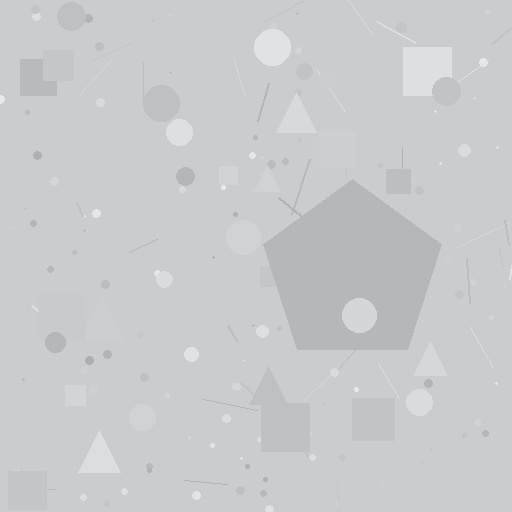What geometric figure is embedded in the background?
A pentagon is embedded in the background.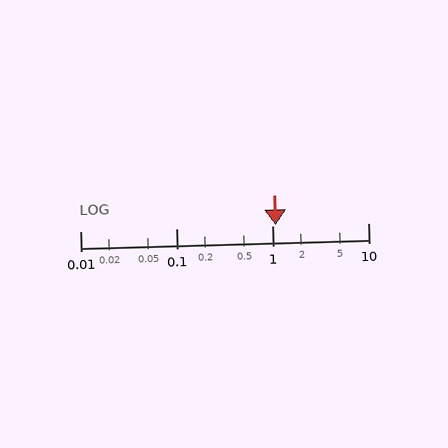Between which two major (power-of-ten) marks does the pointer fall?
The pointer is between 1 and 10.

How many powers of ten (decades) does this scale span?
The scale spans 3 decades, from 0.01 to 10.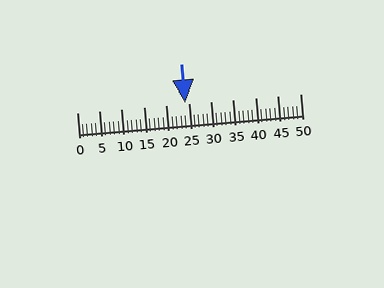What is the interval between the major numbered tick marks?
The major tick marks are spaced 5 units apart.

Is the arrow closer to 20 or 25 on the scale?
The arrow is closer to 25.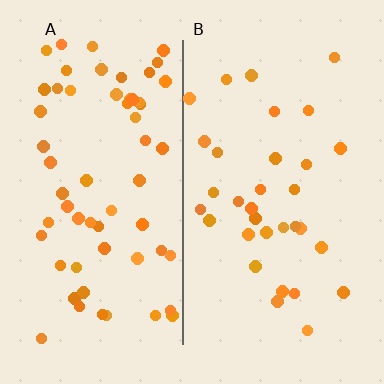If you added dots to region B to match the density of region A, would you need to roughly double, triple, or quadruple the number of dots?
Approximately double.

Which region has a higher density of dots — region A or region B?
A (the left).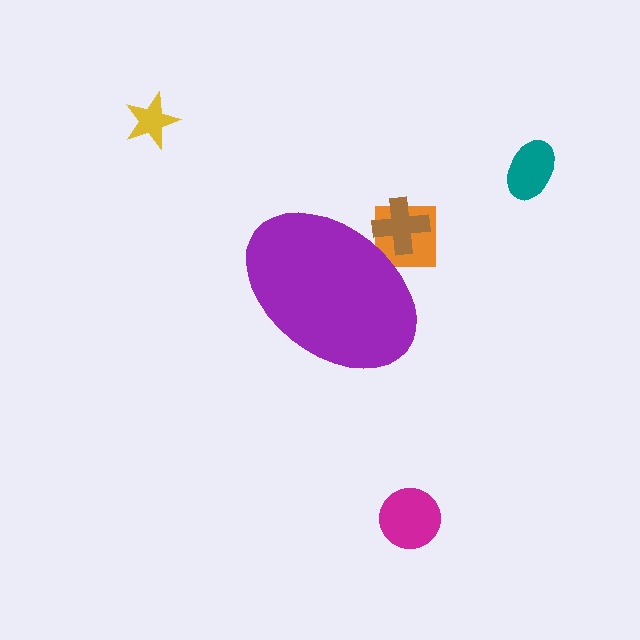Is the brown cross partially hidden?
Yes, the brown cross is partially hidden behind the purple ellipse.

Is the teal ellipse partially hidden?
No, the teal ellipse is fully visible.